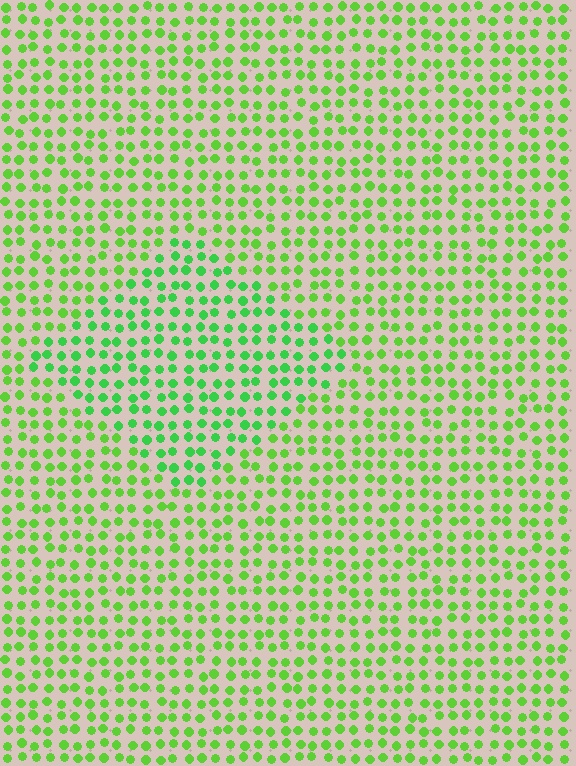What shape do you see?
I see a diamond.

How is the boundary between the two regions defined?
The boundary is defined purely by a slight shift in hue (about 23 degrees). Spacing, size, and orientation are identical on both sides.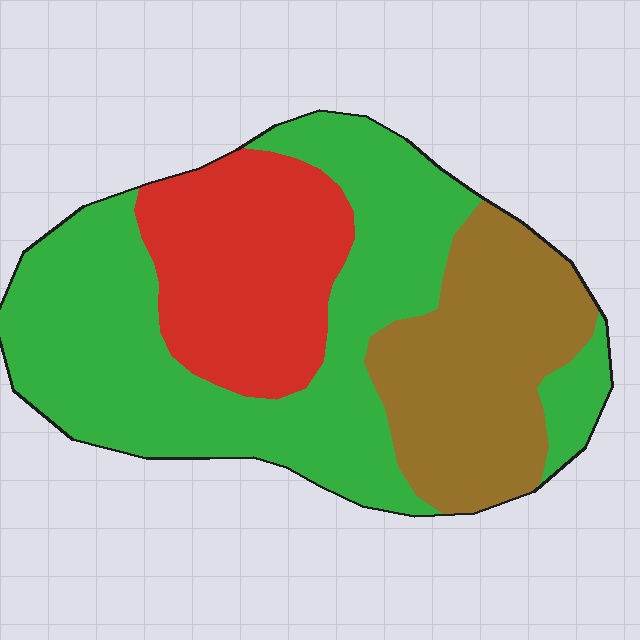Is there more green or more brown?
Green.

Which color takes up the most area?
Green, at roughly 50%.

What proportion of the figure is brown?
Brown covers roughly 25% of the figure.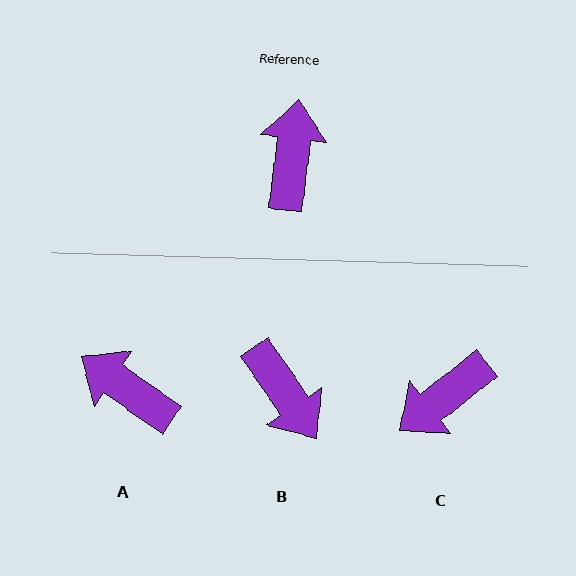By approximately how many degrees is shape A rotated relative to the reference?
Approximately 61 degrees counter-clockwise.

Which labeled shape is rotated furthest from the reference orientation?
B, about 139 degrees away.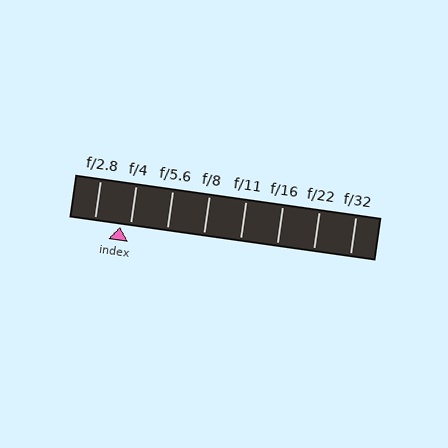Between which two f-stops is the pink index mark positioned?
The index mark is between f/2.8 and f/4.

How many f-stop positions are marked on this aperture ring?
There are 8 f-stop positions marked.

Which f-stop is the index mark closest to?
The index mark is closest to f/4.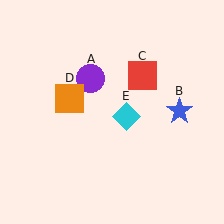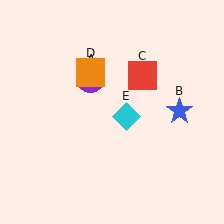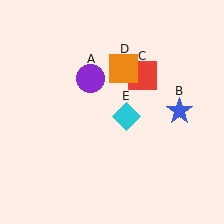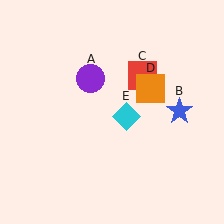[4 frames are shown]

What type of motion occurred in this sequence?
The orange square (object D) rotated clockwise around the center of the scene.